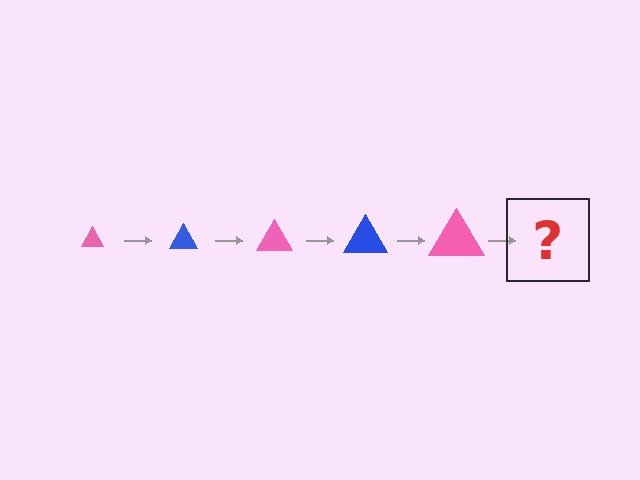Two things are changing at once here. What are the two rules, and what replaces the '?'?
The two rules are that the triangle grows larger each step and the color cycles through pink and blue. The '?' should be a blue triangle, larger than the previous one.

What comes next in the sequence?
The next element should be a blue triangle, larger than the previous one.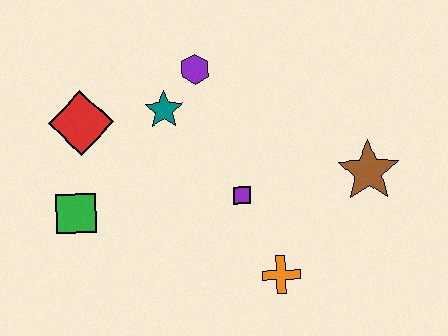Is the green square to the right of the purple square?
No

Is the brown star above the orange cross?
Yes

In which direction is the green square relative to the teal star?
The green square is below the teal star.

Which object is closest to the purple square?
The orange cross is closest to the purple square.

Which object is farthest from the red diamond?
The brown star is farthest from the red diamond.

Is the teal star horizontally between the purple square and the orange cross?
No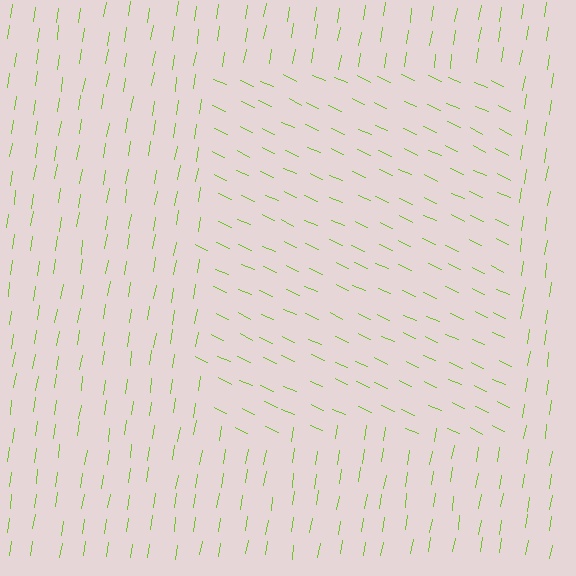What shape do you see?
I see a rectangle.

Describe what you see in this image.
The image is filled with small lime line segments. A rectangle region in the image has lines oriented differently from the surrounding lines, creating a visible texture boundary.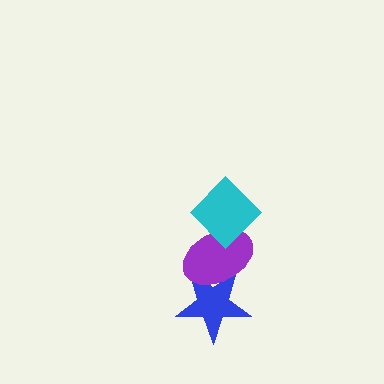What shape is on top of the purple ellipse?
The cyan diamond is on top of the purple ellipse.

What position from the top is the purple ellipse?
The purple ellipse is 2nd from the top.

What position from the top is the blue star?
The blue star is 3rd from the top.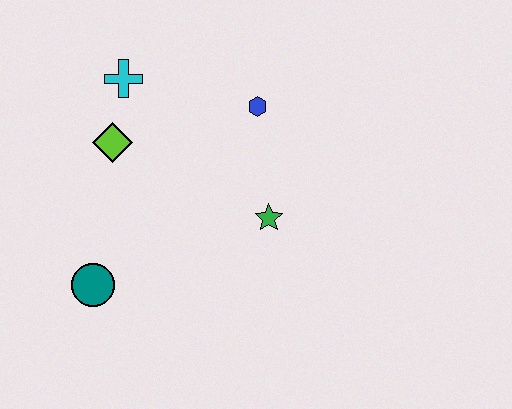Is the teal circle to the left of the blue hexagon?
Yes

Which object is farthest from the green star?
The cyan cross is farthest from the green star.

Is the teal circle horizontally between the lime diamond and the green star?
No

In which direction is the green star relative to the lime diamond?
The green star is to the right of the lime diamond.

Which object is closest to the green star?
The blue hexagon is closest to the green star.